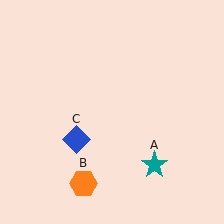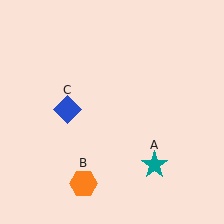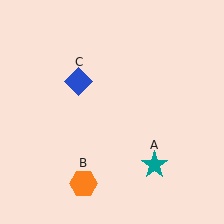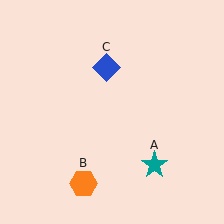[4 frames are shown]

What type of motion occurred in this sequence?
The blue diamond (object C) rotated clockwise around the center of the scene.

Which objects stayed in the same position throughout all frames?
Teal star (object A) and orange hexagon (object B) remained stationary.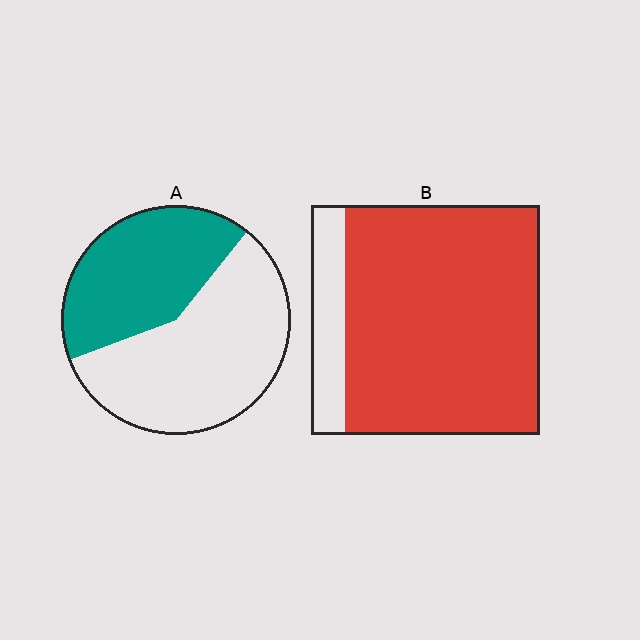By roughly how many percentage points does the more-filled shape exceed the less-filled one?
By roughly 45 percentage points (B over A).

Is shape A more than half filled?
No.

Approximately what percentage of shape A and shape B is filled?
A is approximately 40% and B is approximately 85%.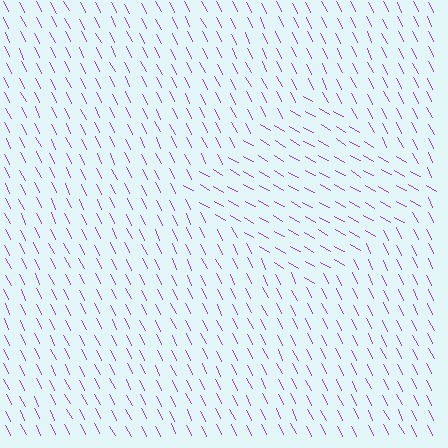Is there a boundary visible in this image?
Yes, there is a texture boundary formed by a change in line orientation.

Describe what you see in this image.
The image is filled with small purple line segments. A diamond region in the image has lines oriented differently from the surrounding lines, creating a visible texture boundary.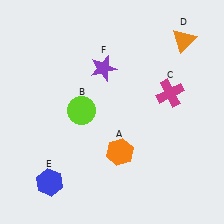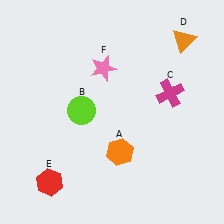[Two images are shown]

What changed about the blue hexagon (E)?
In Image 1, E is blue. In Image 2, it changed to red.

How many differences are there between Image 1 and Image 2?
There are 2 differences between the two images.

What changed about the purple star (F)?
In Image 1, F is purple. In Image 2, it changed to pink.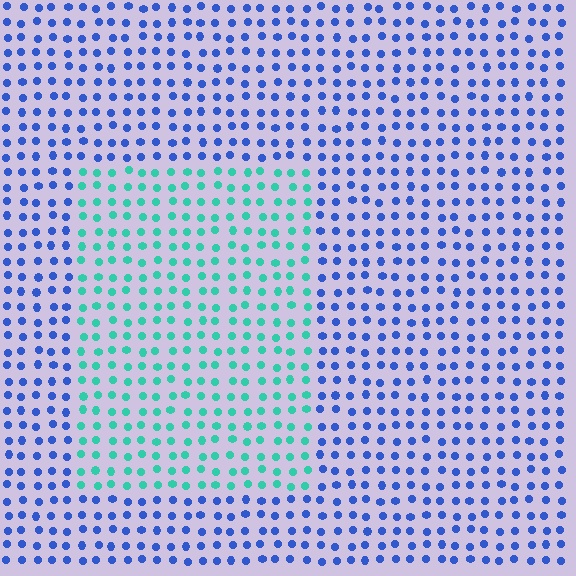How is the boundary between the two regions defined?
The boundary is defined purely by a slight shift in hue (about 58 degrees). Spacing, size, and orientation are identical on both sides.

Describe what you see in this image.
The image is filled with small blue elements in a uniform arrangement. A rectangle-shaped region is visible where the elements are tinted to a slightly different hue, forming a subtle color boundary.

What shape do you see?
I see a rectangle.